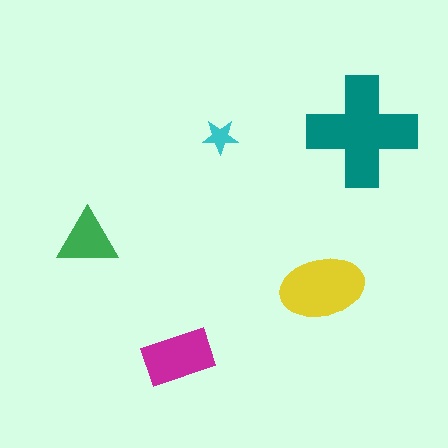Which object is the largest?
The teal cross.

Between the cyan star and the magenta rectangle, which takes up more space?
The magenta rectangle.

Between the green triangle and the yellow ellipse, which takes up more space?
The yellow ellipse.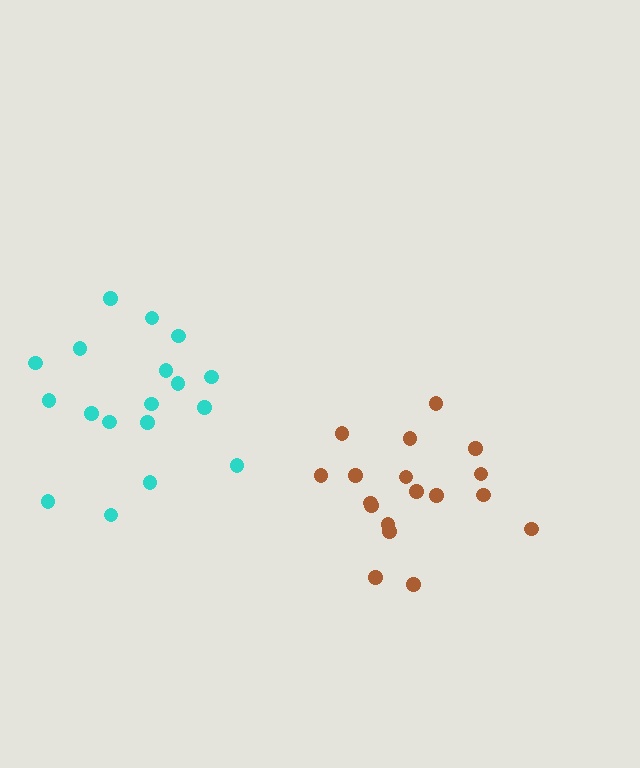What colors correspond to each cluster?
The clusters are colored: cyan, brown.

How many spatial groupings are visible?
There are 2 spatial groupings.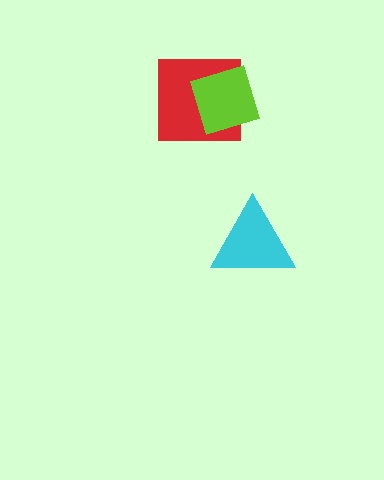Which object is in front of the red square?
The lime diamond is in front of the red square.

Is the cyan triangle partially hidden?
No, no other shape covers it.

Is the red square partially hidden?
Yes, it is partially covered by another shape.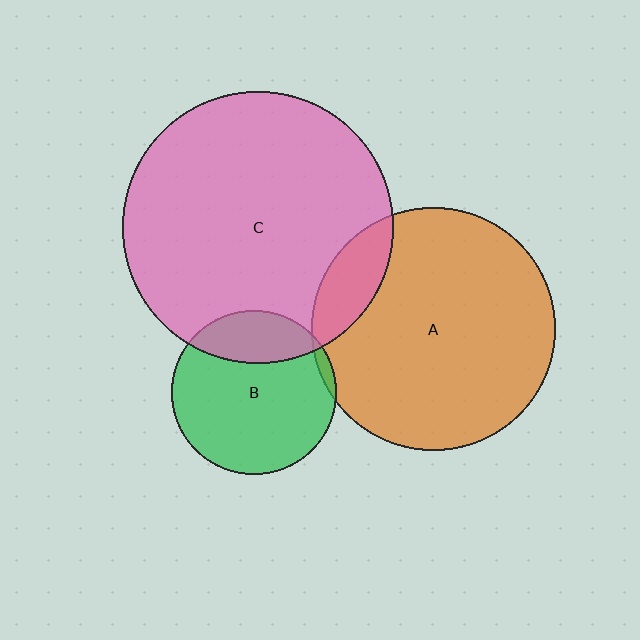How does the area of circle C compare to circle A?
Approximately 1.2 times.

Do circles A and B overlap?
Yes.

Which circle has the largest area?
Circle C (pink).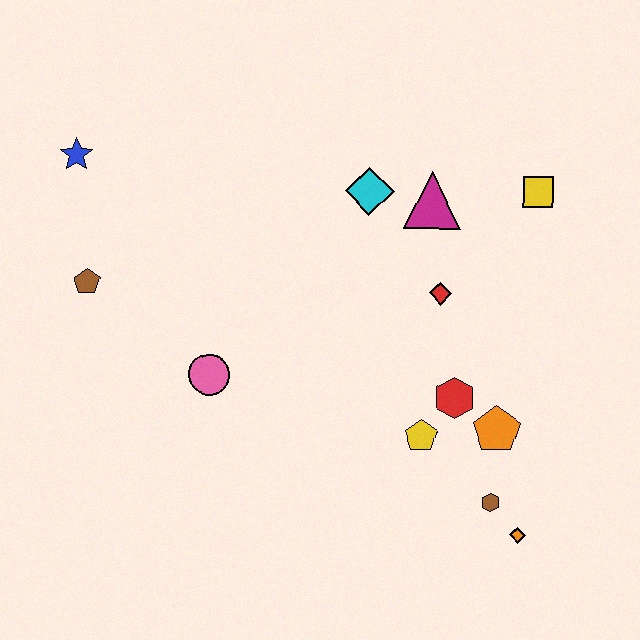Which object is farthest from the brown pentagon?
The orange diamond is farthest from the brown pentagon.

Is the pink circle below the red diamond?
Yes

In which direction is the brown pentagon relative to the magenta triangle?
The brown pentagon is to the left of the magenta triangle.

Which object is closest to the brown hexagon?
The orange diamond is closest to the brown hexagon.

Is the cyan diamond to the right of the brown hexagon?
No